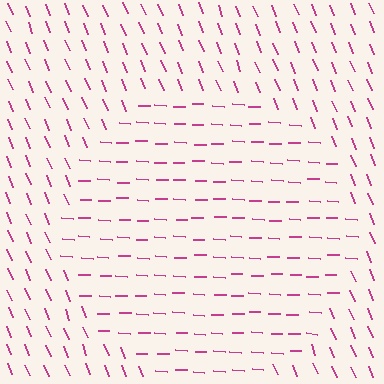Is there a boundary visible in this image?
Yes, there is a texture boundary formed by a change in line orientation.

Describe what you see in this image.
The image is filled with small magenta line segments. A circle region in the image has lines oriented differently from the surrounding lines, creating a visible texture boundary.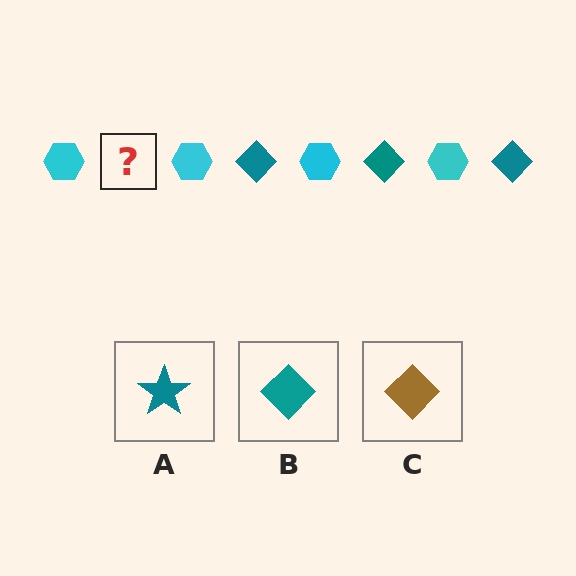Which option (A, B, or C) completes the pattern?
B.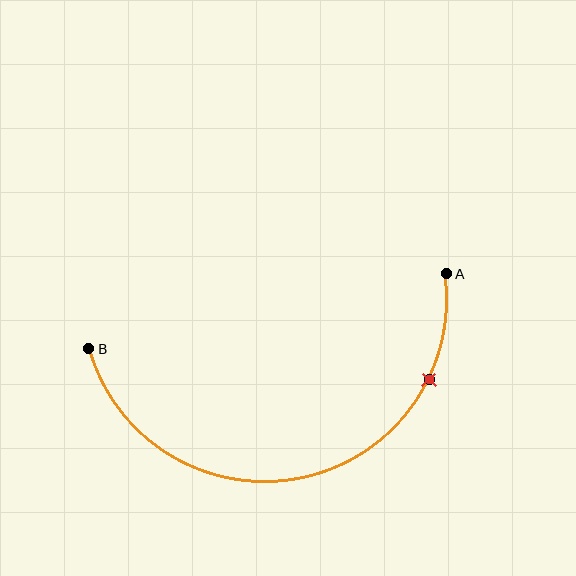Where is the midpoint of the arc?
The arc midpoint is the point on the curve farthest from the straight line joining A and B. It sits below that line.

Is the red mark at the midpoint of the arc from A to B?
No. The red mark lies on the arc but is closer to endpoint A. The arc midpoint would be at the point on the curve equidistant along the arc from both A and B.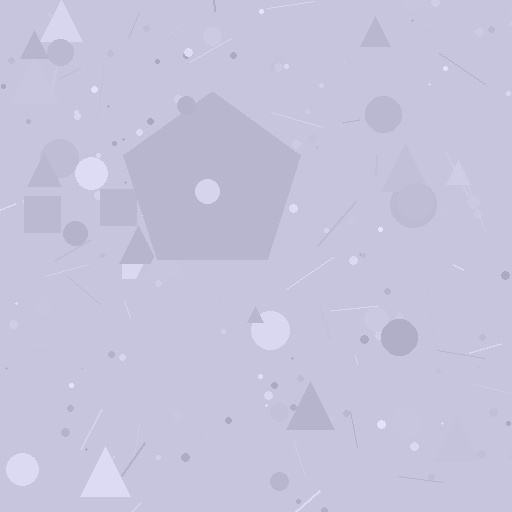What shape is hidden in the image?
A pentagon is hidden in the image.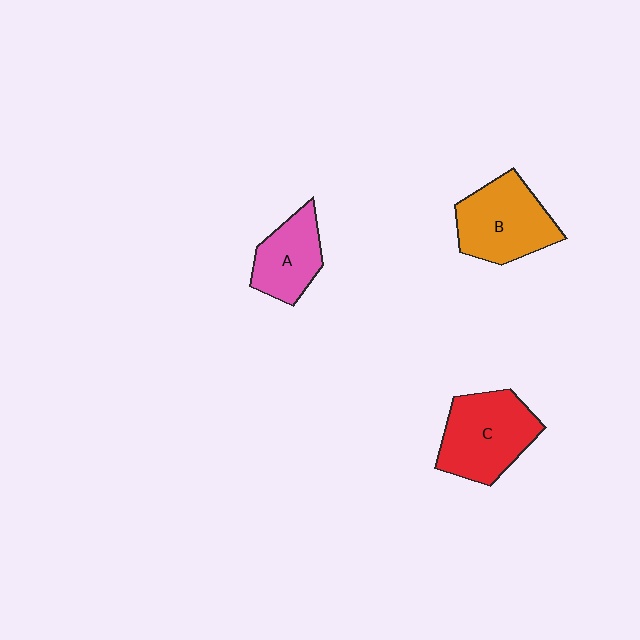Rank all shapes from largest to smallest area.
From largest to smallest: C (red), B (orange), A (pink).